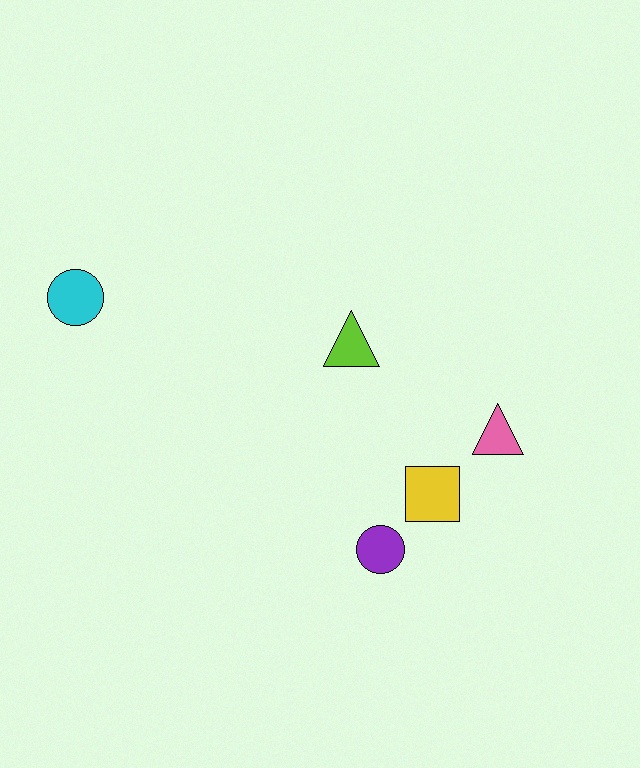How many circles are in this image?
There are 2 circles.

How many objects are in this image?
There are 5 objects.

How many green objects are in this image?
There are no green objects.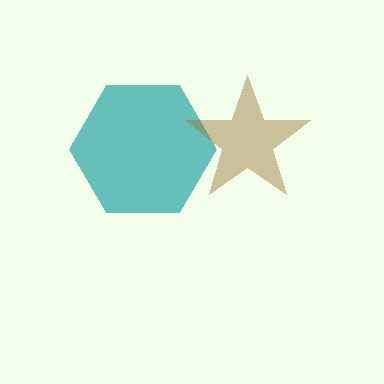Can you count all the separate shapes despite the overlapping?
Yes, there are 2 separate shapes.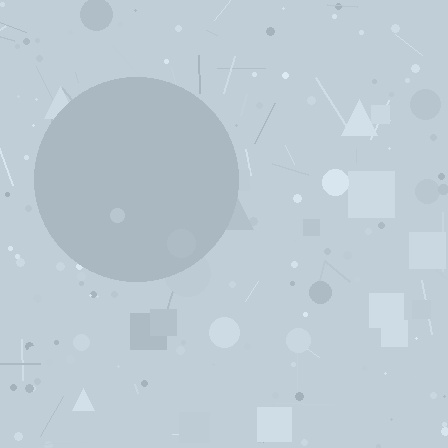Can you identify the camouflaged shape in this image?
The camouflaged shape is a circle.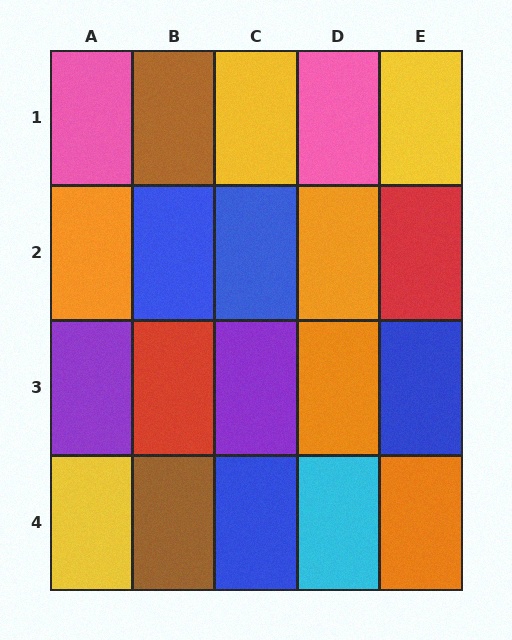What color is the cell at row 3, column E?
Blue.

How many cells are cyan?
1 cell is cyan.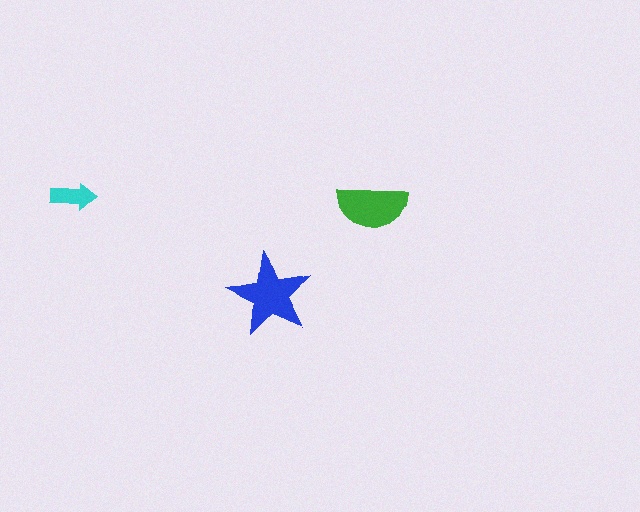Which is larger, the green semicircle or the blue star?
The blue star.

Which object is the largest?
The blue star.